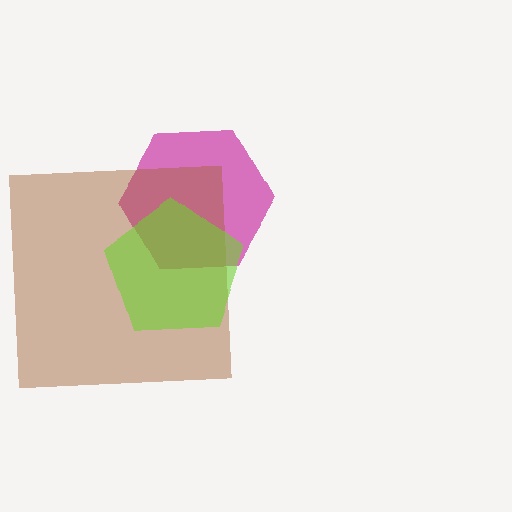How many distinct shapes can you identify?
There are 3 distinct shapes: a magenta hexagon, a brown square, a lime pentagon.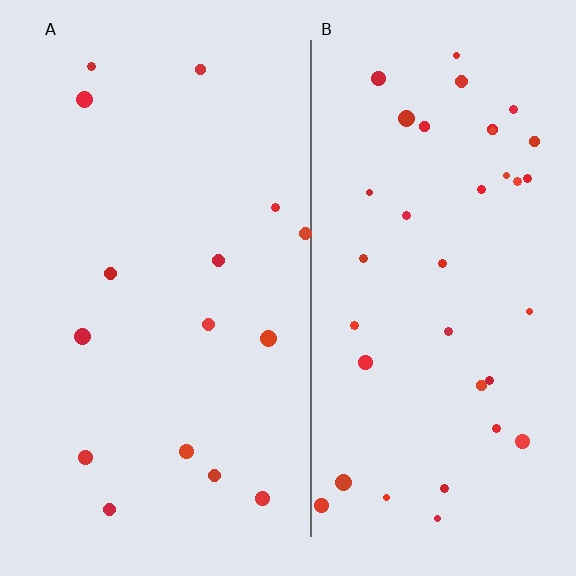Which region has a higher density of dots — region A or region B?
B (the right).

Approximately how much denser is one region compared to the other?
Approximately 2.4× — region B over region A.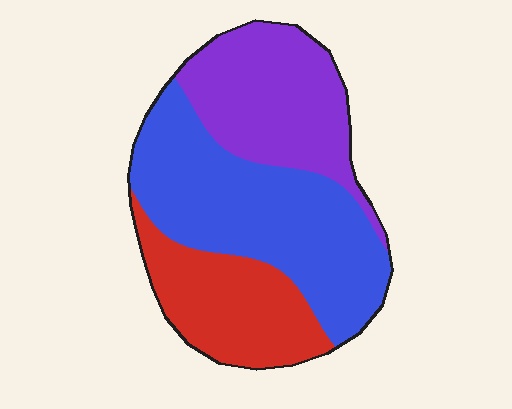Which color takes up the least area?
Red, at roughly 25%.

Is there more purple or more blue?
Blue.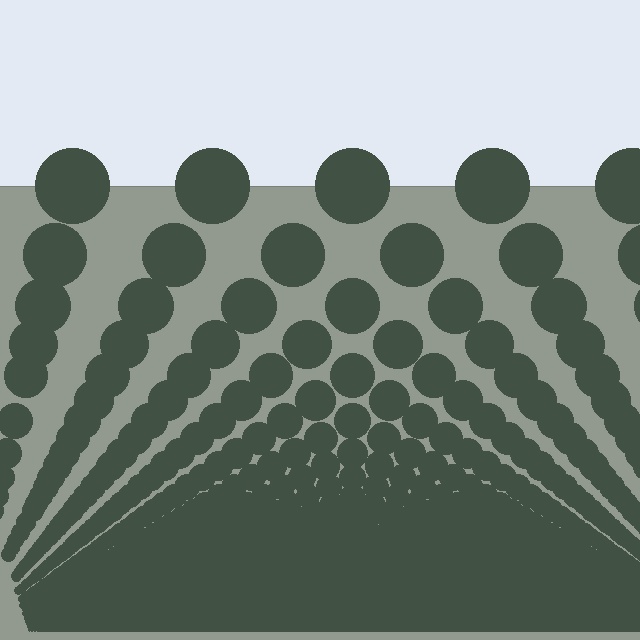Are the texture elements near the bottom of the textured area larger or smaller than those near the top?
Smaller. The gradient is inverted — elements near the bottom are smaller and denser.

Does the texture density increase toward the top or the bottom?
Density increases toward the bottom.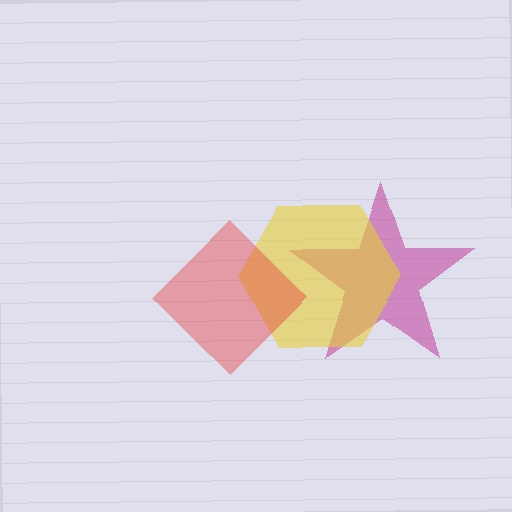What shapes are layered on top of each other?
The layered shapes are: a magenta star, a yellow hexagon, a red diamond.